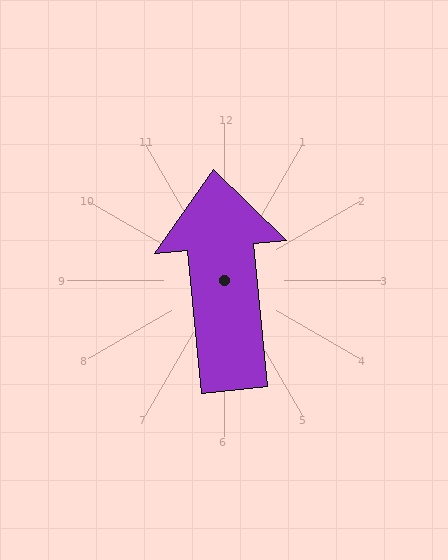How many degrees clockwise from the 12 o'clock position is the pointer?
Approximately 354 degrees.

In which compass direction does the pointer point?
North.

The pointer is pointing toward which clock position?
Roughly 12 o'clock.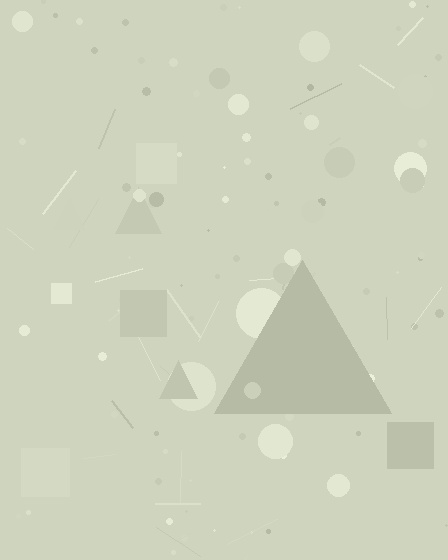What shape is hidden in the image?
A triangle is hidden in the image.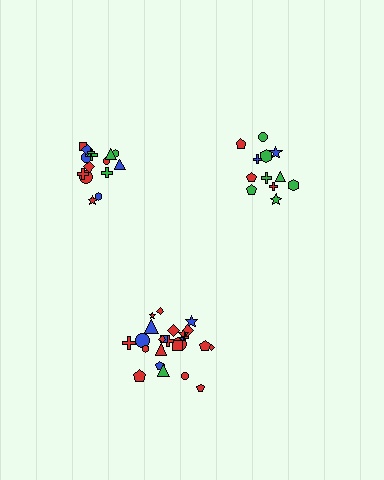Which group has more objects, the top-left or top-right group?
The top-left group.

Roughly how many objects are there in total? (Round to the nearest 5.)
Roughly 50 objects in total.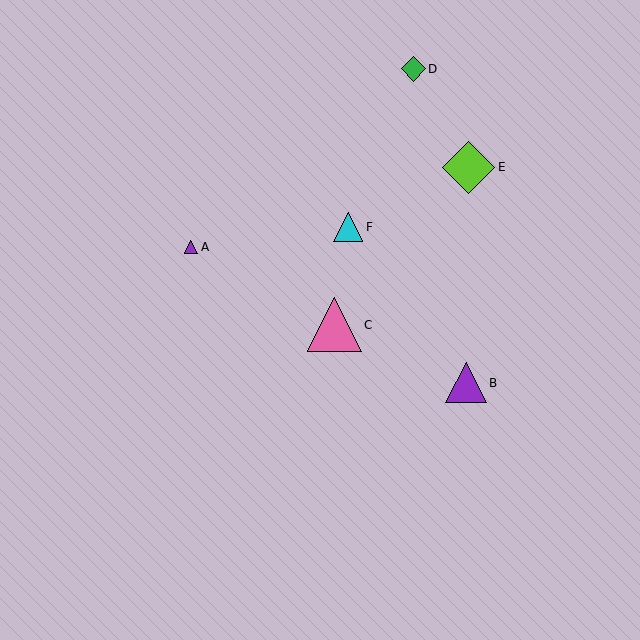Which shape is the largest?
The pink triangle (labeled C) is the largest.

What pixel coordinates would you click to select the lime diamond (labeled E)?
Click at (469, 167) to select the lime diamond E.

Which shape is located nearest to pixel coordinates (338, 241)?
The cyan triangle (labeled F) at (348, 227) is nearest to that location.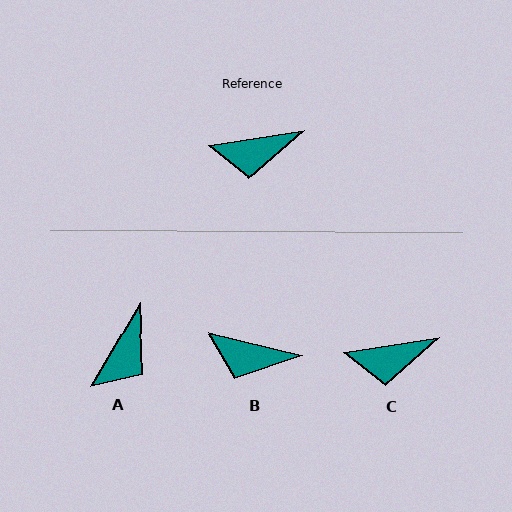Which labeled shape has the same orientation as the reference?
C.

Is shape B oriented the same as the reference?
No, it is off by about 22 degrees.